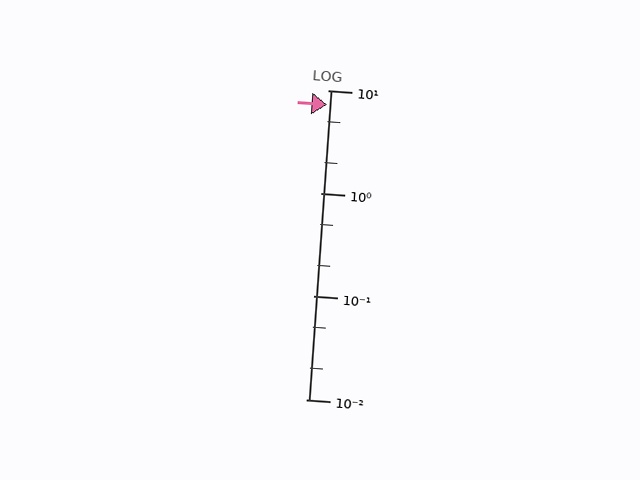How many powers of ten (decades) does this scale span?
The scale spans 3 decades, from 0.01 to 10.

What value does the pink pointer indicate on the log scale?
The pointer indicates approximately 7.2.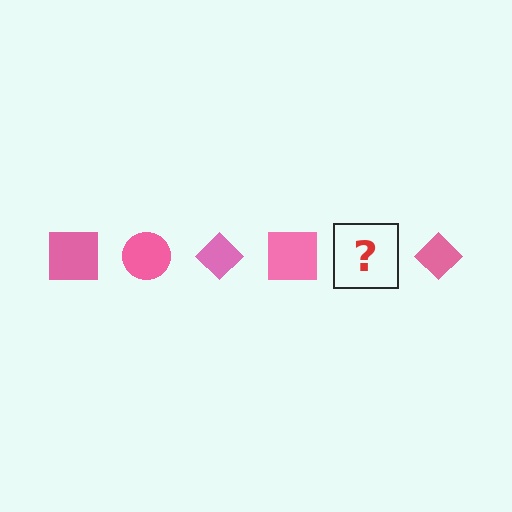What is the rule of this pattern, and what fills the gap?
The rule is that the pattern cycles through square, circle, diamond shapes in pink. The gap should be filled with a pink circle.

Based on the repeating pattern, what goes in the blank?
The blank should be a pink circle.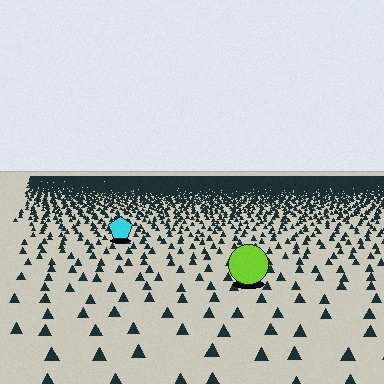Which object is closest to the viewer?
The lime circle is closest. The texture marks near it are larger and more spread out.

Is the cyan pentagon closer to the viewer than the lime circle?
No. The lime circle is closer — you can tell from the texture gradient: the ground texture is coarser near it.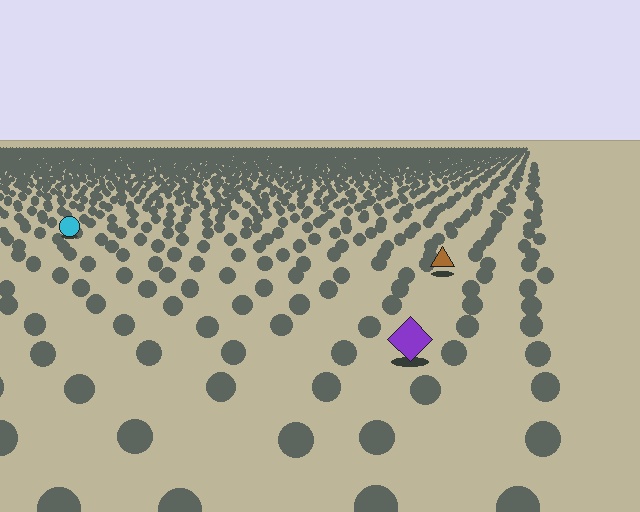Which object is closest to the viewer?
The purple diamond is closest. The texture marks near it are larger and more spread out.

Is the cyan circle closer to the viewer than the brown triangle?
No. The brown triangle is closer — you can tell from the texture gradient: the ground texture is coarser near it.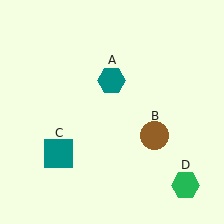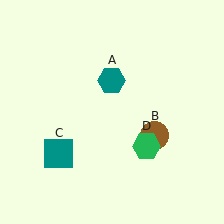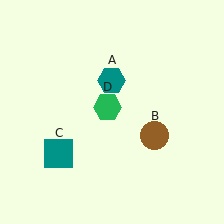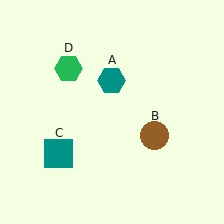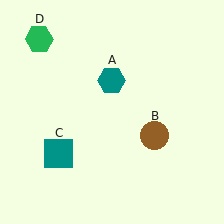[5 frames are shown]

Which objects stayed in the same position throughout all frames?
Teal hexagon (object A) and brown circle (object B) and teal square (object C) remained stationary.